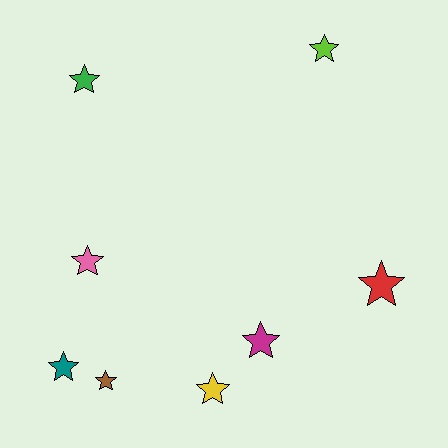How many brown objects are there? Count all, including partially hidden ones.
There is 1 brown object.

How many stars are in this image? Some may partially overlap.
There are 8 stars.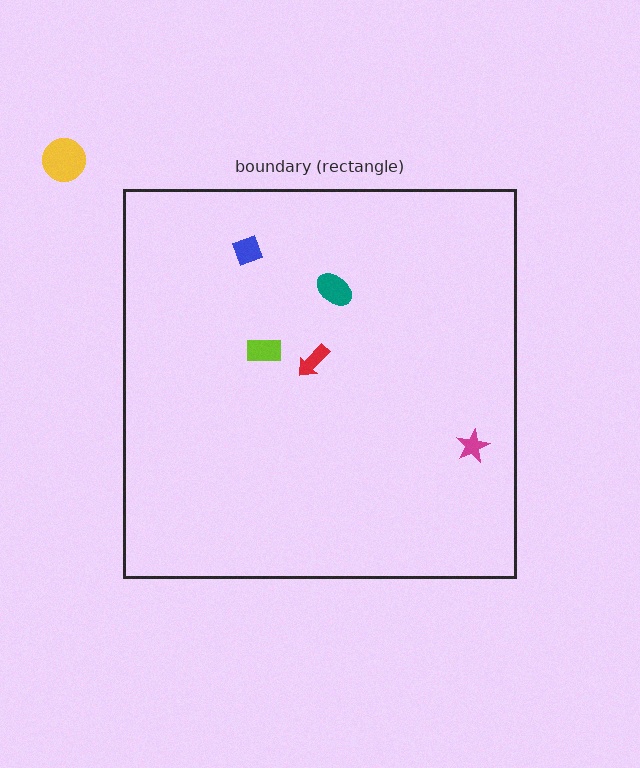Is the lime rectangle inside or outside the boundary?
Inside.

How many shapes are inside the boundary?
5 inside, 1 outside.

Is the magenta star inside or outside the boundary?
Inside.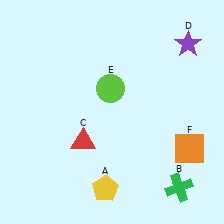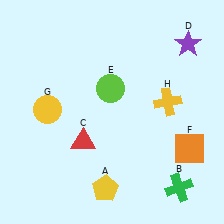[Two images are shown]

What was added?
A yellow circle (G), a yellow cross (H) were added in Image 2.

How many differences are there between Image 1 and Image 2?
There are 2 differences between the two images.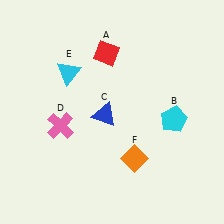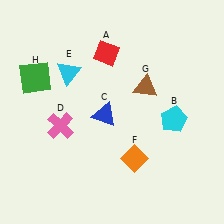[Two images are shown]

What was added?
A brown triangle (G), a green square (H) were added in Image 2.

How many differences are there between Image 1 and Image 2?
There are 2 differences between the two images.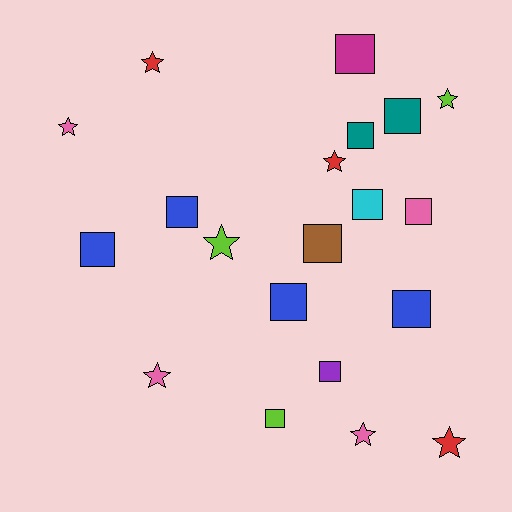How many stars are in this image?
There are 8 stars.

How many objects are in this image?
There are 20 objects.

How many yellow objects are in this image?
There are no yellow objects.